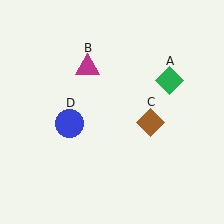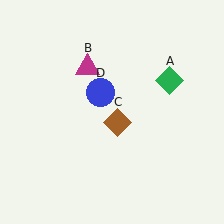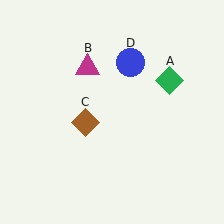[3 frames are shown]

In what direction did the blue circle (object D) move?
The blue circle (object D) moved up and to the right.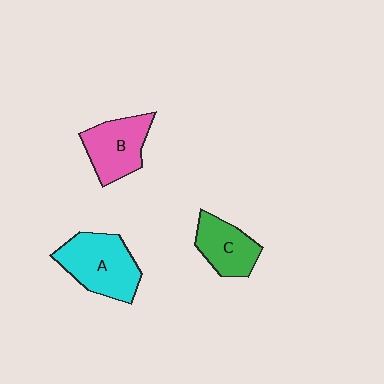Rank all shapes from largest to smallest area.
From largest to smallest: A (cyan), B (pink), C (green).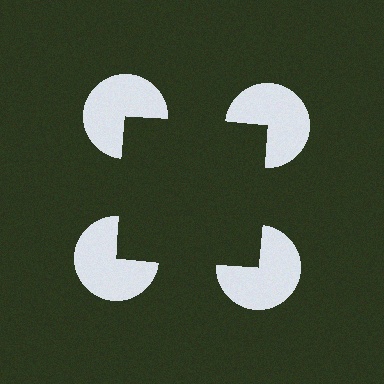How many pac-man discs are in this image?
There are 4 — one at each vertex of the illusory square.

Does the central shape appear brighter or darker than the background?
It typically appears slightly darker than the background, even though no actual brightness change is drawn.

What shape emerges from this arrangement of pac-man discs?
An illusory square — its edges are inferred from the aligned wedge cuts in the pac-man discs, not physically drawn.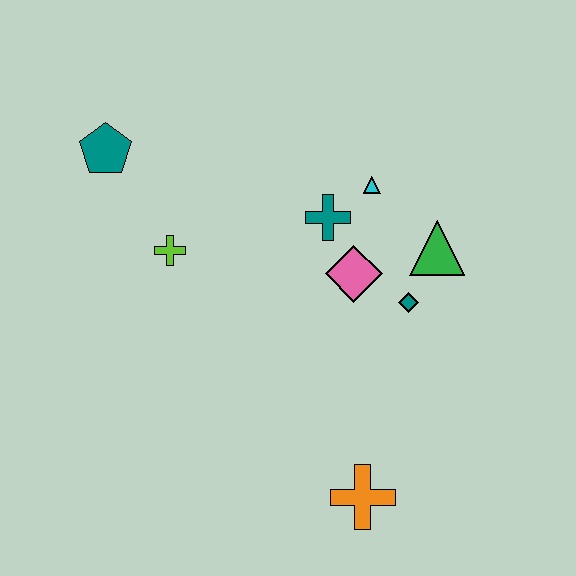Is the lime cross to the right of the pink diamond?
No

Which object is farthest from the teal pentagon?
The orange cross is farthest from the teal pentagon.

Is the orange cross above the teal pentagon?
No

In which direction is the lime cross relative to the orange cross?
The lime cross is above the orange cross.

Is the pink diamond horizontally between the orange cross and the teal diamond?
No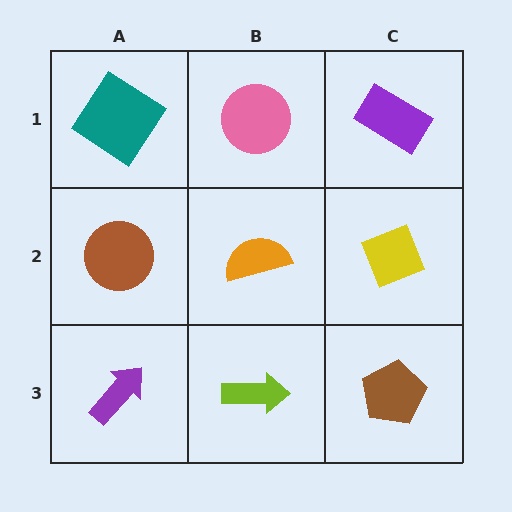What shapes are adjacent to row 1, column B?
An orange semicircle (row 2, column B), a teal diamond (row 1, column A), a purple rectangle (row 1, column C).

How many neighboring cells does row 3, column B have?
3.